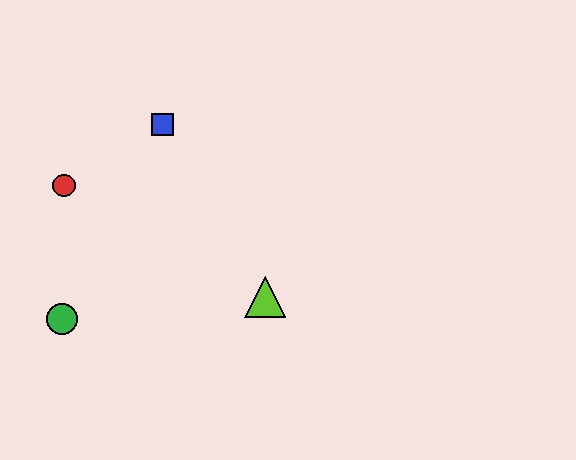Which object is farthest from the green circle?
The blue square is farthest from the green circle.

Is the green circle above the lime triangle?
No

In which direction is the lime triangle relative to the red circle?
The lime triangle is to the right of the red circle.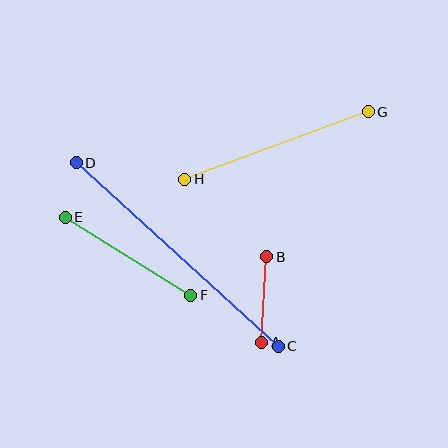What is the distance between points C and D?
The distance is approximately 273 pixels.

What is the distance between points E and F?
The distance is approximately 148 pixels.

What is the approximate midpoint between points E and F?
The midpoint is at approximately (128, 256) pixels.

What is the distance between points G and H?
The distance is approximately 195 pixels.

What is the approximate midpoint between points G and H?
The midpoint is at approximately (277, 146) pixels.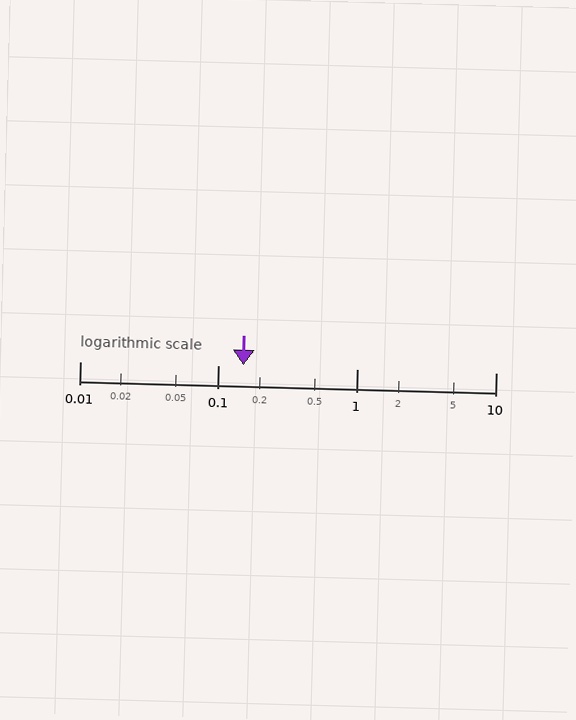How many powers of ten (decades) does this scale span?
The scale spans 3 decades, from 0.01 to 10.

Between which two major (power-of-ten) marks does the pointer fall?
The pointer is between 0.1 and 1.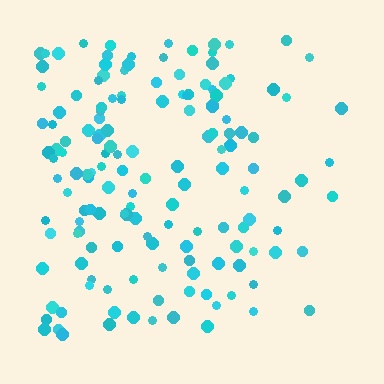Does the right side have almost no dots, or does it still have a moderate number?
Still a moderate number, just noticeably fewer than the left.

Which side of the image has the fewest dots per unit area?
The right.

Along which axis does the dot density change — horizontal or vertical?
Horizontal.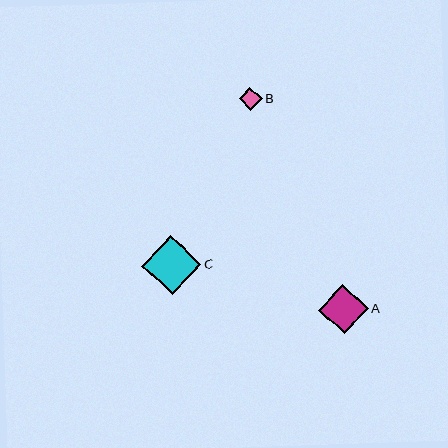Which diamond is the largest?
Diamond C is the largest with a size of approximately 59 pixels.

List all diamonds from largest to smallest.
From largest to smallest: C, A, B.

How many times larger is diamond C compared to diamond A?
Diamond C is approximately 1.2 times the size of diamond A.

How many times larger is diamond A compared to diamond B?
Diamond A is approximately 2.1 times the size of diamond B.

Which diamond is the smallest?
Diamond B is the smallest with a size of approximately 23 pixels.